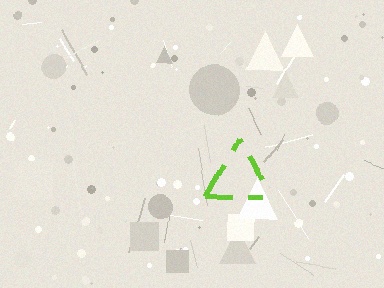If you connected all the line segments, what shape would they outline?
They would outline a triangle.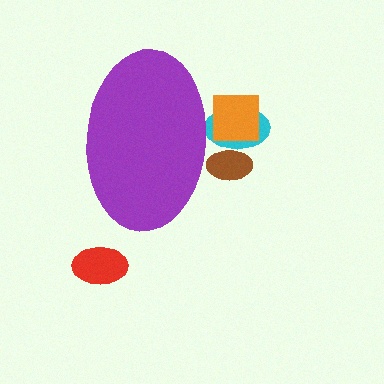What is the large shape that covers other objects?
A purple ellipse.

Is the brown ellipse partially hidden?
Yes, the brown ellipse is partially hidden behind the purple ellipse.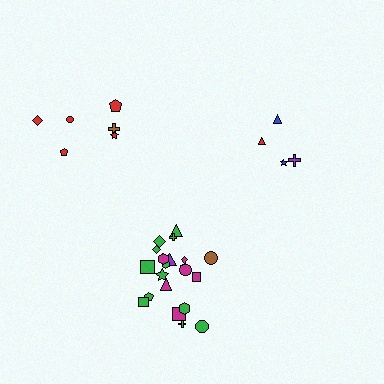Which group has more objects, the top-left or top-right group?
The top-left group.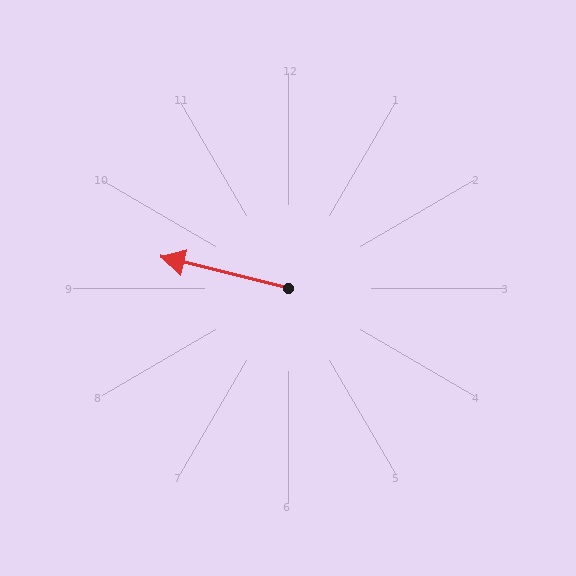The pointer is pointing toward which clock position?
Roughly 9 o'clock.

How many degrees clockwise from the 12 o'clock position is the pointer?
Approximately 284 degrees.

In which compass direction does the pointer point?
West.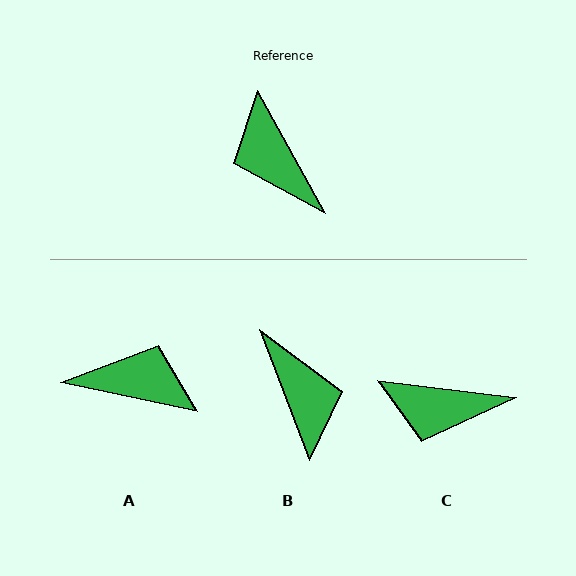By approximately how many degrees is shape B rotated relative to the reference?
Approximately 172 degrees counter-clockwise.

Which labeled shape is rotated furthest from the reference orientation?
B, about 172 degrees away.